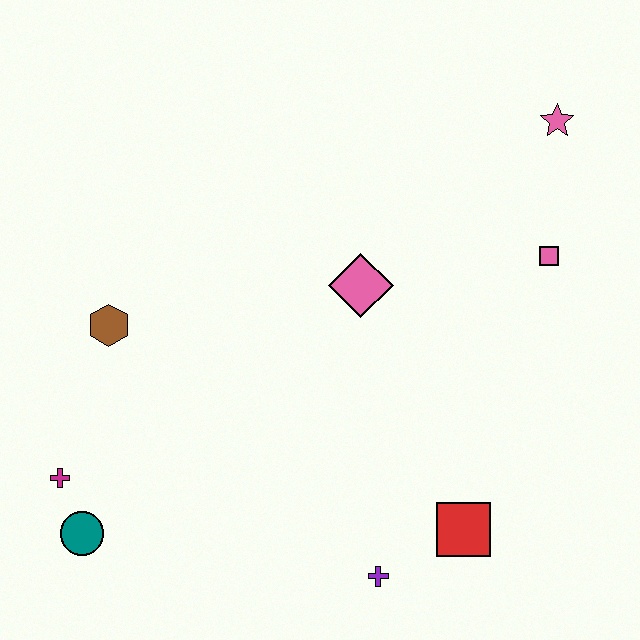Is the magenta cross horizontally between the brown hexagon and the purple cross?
No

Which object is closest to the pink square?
The pink star is closest to the pink square.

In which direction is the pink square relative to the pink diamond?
The pink square is to the right of the pink diamond.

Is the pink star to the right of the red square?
Yes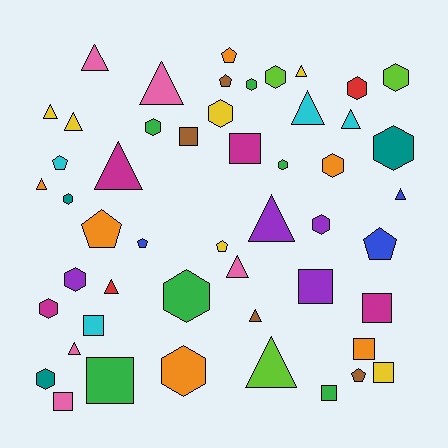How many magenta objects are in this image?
There are 4 magenta objects.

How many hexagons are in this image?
There are 16 hexagons.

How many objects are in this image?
There are 50 objects.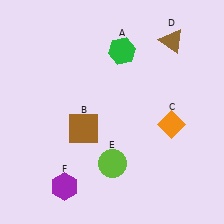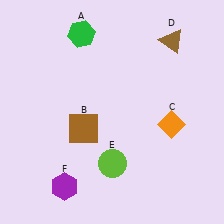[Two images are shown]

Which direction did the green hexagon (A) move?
The green hexagon (A) moved left.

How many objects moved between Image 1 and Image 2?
1 object moved between the two images.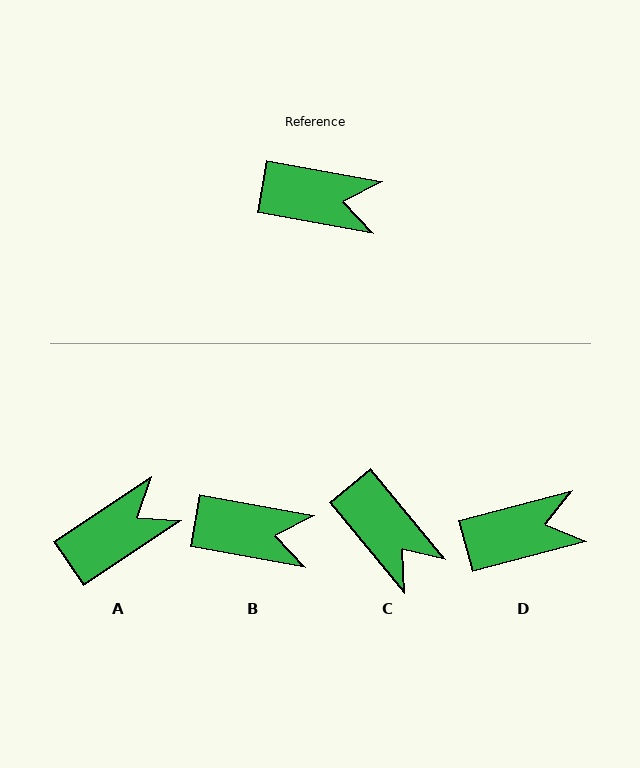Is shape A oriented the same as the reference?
No, it is off by about 44 degrees.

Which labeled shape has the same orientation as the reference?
B.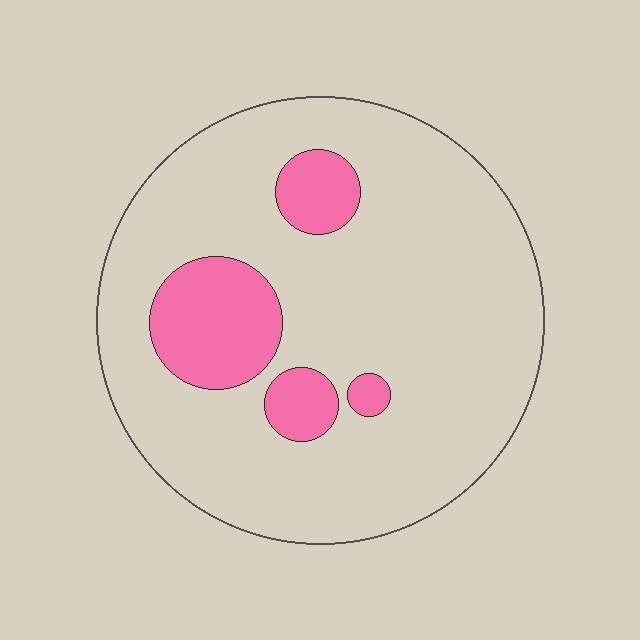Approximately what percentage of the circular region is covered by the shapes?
Approximately 15%.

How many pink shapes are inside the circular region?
4.